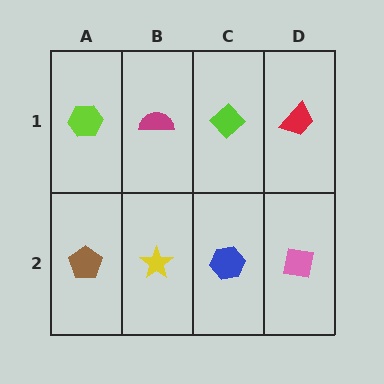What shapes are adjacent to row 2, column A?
A lime hexagon (row 1, column A), a yellow star (row 2, column B).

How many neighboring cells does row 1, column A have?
2.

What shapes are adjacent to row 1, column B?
A yellow star (row 2, column B), a lime hexagon (row 1, column A), a lime diamond (row 1, column C).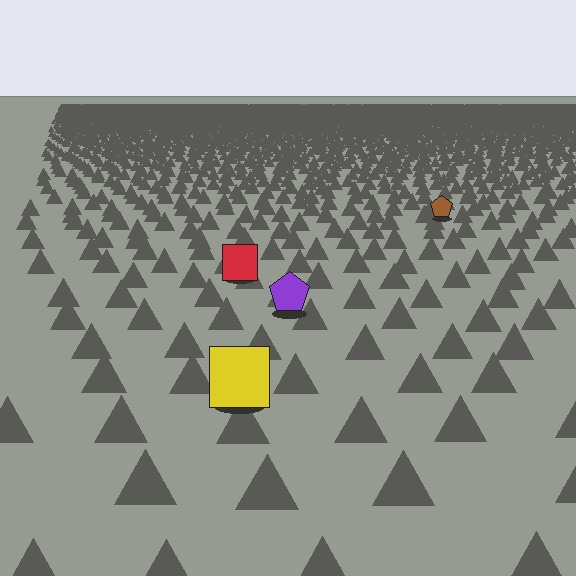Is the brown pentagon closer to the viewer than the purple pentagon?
No. The purple pentagon is closer — you can tell from the texture gradient: the ground texture is coarser near it.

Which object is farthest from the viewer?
The brown pentagon is farthest from the viewer. It appears smaller and the ground texture around it is denser.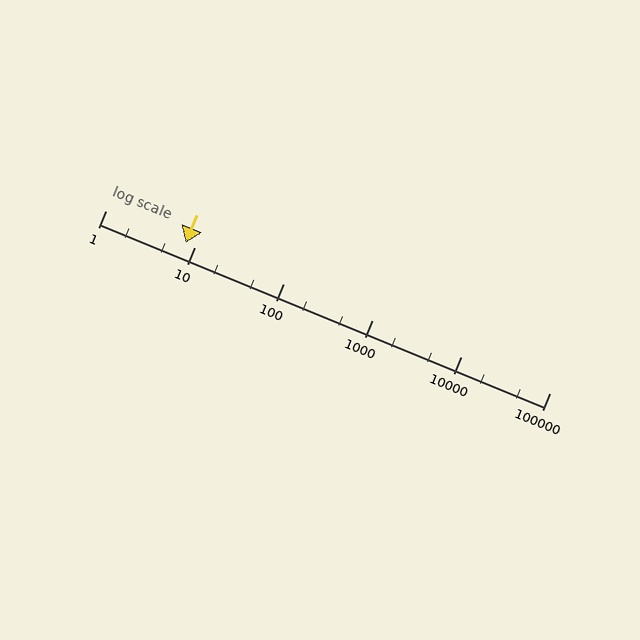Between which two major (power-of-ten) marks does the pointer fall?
The pointer is between 1 and 10.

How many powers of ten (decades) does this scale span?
The scale spans 5 decades, from 1 to 100000.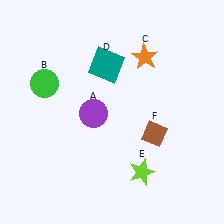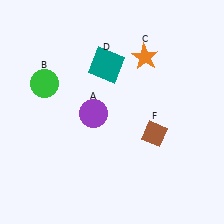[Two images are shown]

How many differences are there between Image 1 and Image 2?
There is 1 difference between the two images.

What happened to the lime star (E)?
The lime star (E) was removed in Image 2. It was in the bottom-right area of Image 1.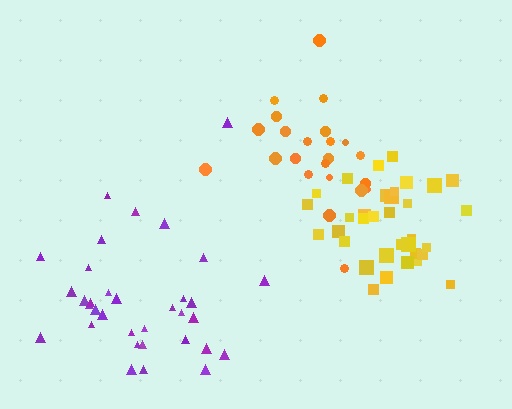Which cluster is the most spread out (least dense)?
Purple.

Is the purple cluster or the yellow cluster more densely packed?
Yellow.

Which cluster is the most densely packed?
Yellow.